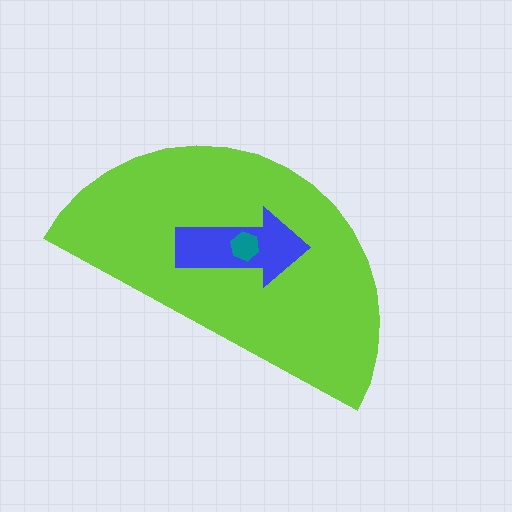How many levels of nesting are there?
3.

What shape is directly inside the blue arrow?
The teal hexagon.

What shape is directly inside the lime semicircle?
The blue arrow.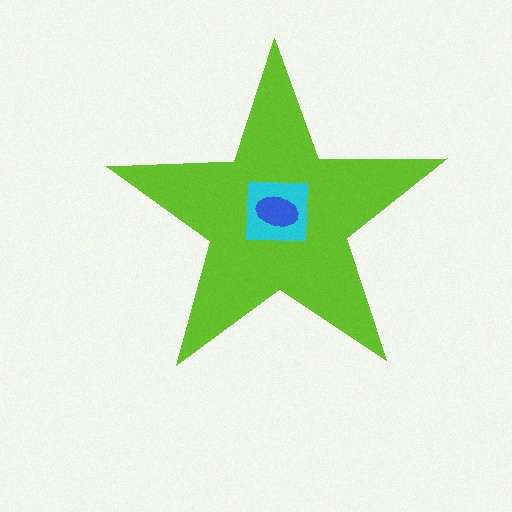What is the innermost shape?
The blue ellipse.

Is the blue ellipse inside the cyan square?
Yes.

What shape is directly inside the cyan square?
The blue ellipse.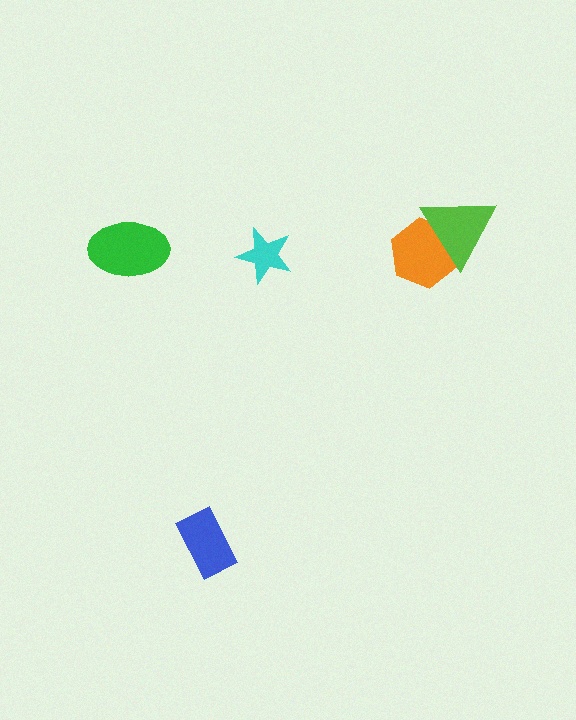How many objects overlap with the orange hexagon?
1 object overlaps with the orange hexagon.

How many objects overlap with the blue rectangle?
0 objects overlap with the blue rectangle.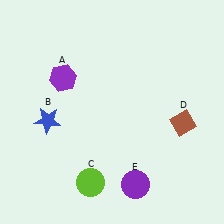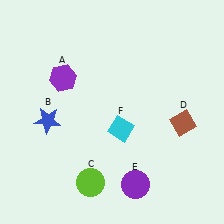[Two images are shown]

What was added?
A cyan diamond (F) was added in Image 2.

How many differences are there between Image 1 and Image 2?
There is 1 difference between the two images.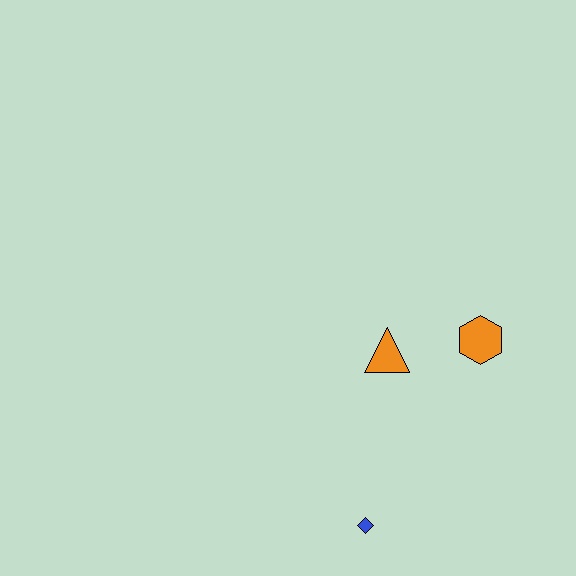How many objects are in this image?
There are 3 objects.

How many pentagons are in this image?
There are no pentagons.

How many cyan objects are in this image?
There are no cyan objects.